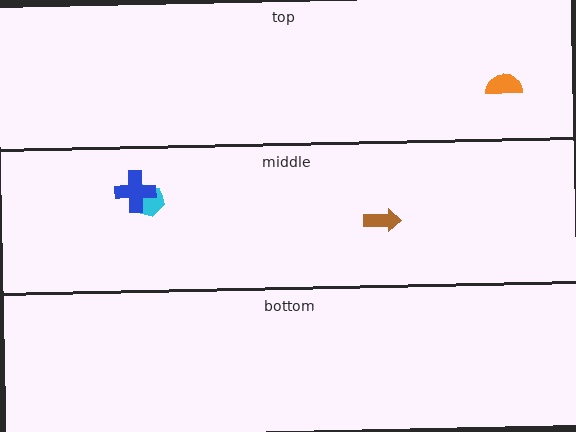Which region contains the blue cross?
The middle region.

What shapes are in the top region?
The orange semicircle.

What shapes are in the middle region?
The cyan hexagon, the brown arrow, the blue cross.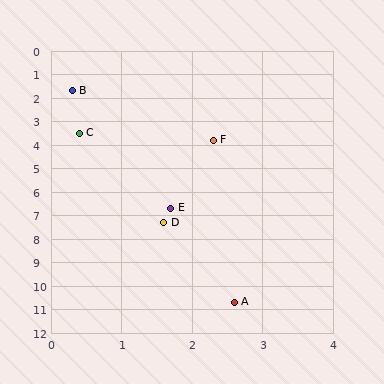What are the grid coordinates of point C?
Point C is at approximately (0.4, 3.5).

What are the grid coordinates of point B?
Point B is at approximately (0.3, 1.7).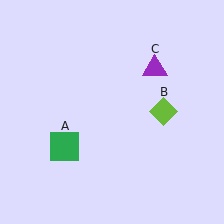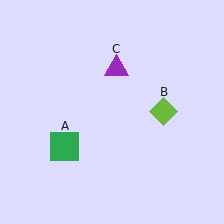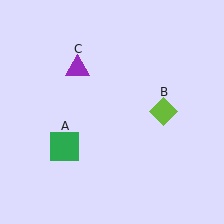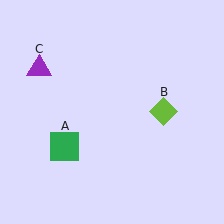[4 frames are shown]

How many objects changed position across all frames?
1 object changed position: purple triangle (object C).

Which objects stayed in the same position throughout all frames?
Green square (object A) and lime diamond (object B) remained stationary.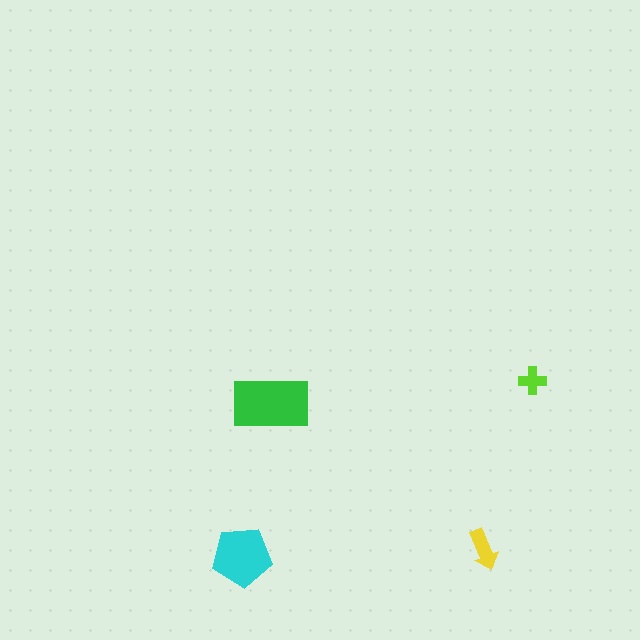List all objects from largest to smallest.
The green rectangle, the cyan pentagon, the yellow arrow, the lime cross.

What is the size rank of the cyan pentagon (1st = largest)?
2nd.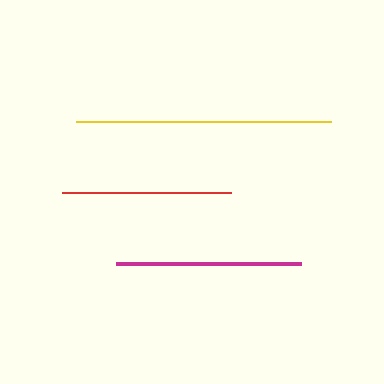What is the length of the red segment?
The red segment is approximately 169 pixels long.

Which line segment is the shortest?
The red line is the shortest at approximately 169 pixels.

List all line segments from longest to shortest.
From longest to shortest: yellow, magenta, red.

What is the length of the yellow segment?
The yellow segment is approximately 255 pixels long.